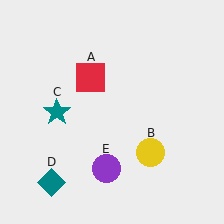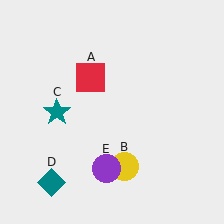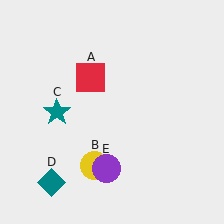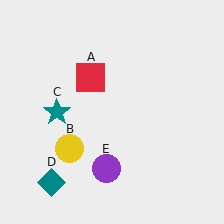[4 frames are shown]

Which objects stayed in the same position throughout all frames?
Red square (object A) and teal star (object C) and teal diamond (object D) and purple circle (object E) remained stationary.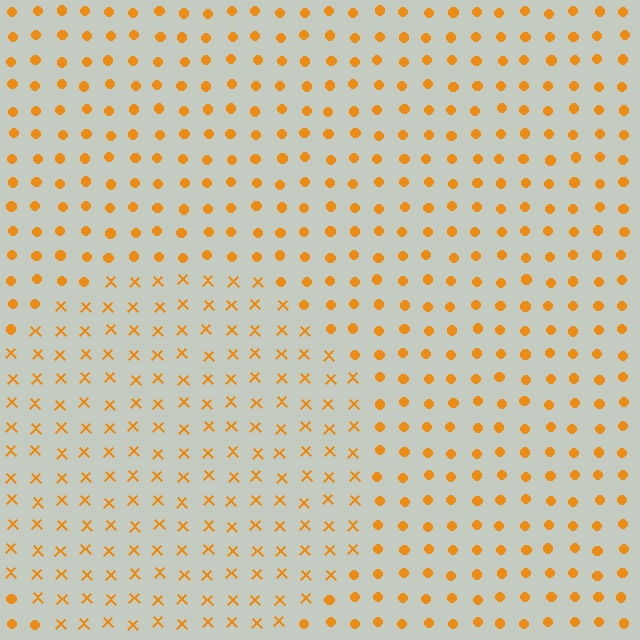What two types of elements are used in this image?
The image uses X marks inside the circle region and circles outside it.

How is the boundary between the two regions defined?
The boundary is defined by a change in element shape: X marks inside vs. circles outside. All elements share the same color and spacing.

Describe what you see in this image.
The image is filled with small orange elements arranged in a uniform grid. A circle-shaped region contains X marks, while the surrounding area contains circles. The boundary is defined purely by the change in element shape.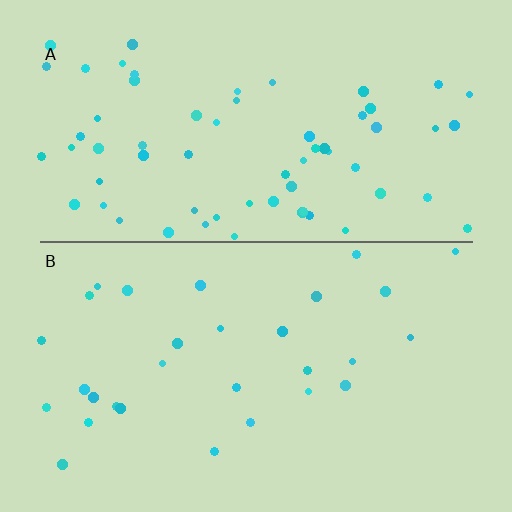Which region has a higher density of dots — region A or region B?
A (the top).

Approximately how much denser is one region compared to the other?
Approximately 2.2× — region A over region B.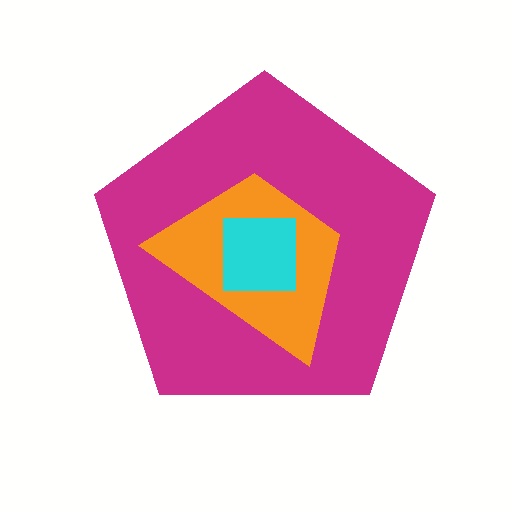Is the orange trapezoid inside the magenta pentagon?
Yes.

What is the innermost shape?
The cyan square.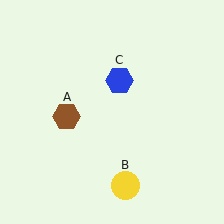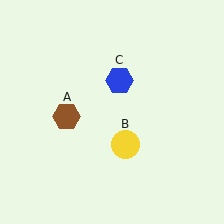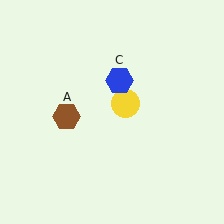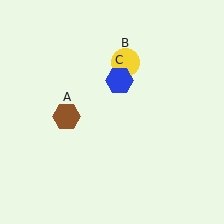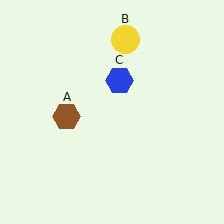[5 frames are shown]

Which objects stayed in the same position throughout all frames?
Brown hexagon (object A) and blue hexagon (object C) remained stationary.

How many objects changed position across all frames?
1 object changed position: yellow circle (object B).